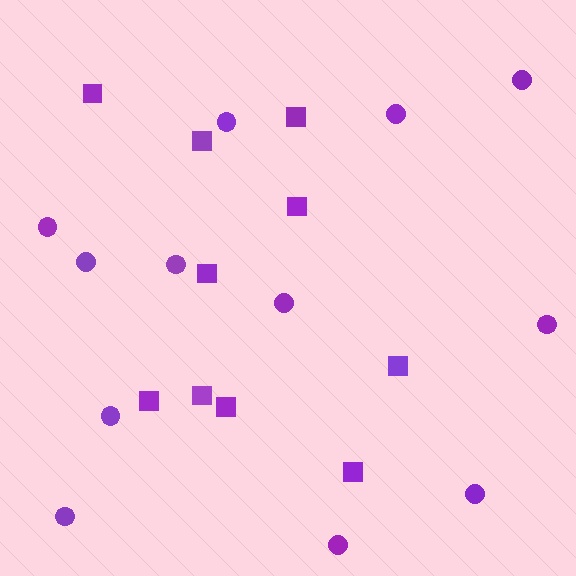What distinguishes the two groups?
There are 2 groups: one group of circles (12) and one group of squares (10).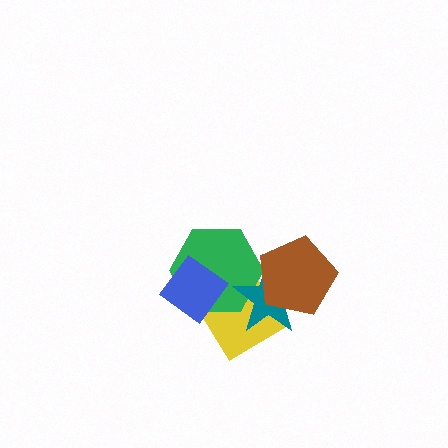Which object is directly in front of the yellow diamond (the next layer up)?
The green hexagon is directly in front of the yellow diamond.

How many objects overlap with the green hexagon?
3 objects overlap with the green hexagon.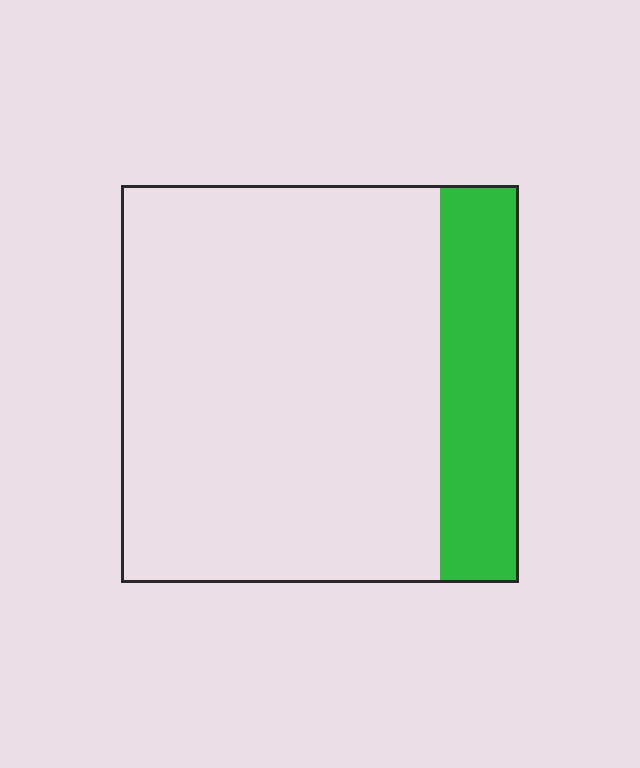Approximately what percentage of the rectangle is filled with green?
Approximately 20%.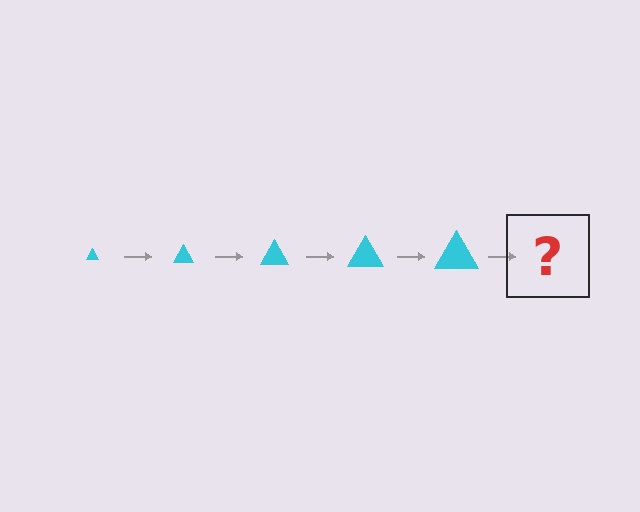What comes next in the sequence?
The next element should be a cyan triangle, larger than the previous one.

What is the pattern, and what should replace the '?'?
The pattern is that the triangle gets progressively larger each step. The '?' should be a cyan triangle, larger than the previous one.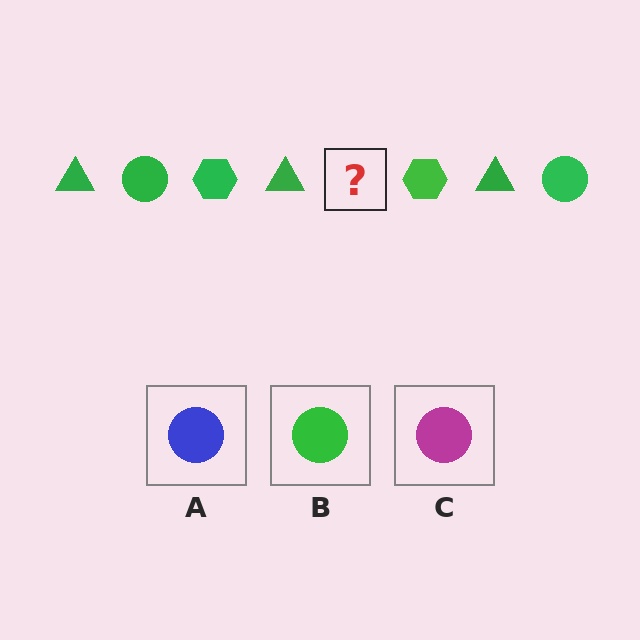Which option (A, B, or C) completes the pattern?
B.